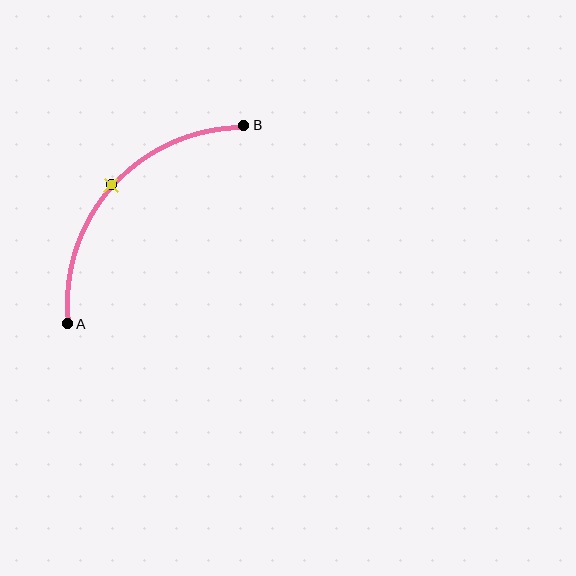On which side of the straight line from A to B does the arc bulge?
The arc bulges above and to the left of the straight line connecting A and B.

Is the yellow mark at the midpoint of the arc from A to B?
Yes. The yellow mark lies on the arc at equal arc-length from both A and B — it is the arc midpoint.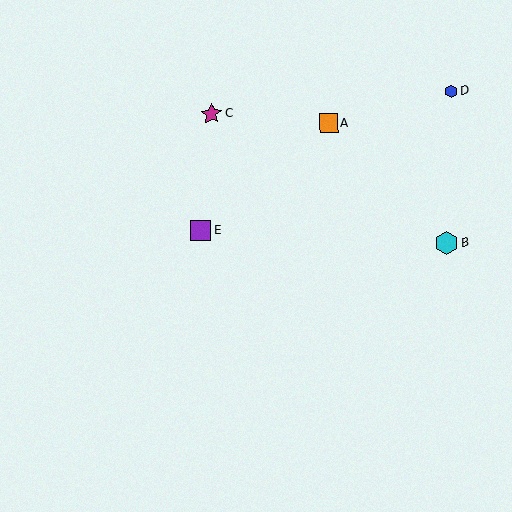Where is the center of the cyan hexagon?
The center of the cyan hexagon is at (446, 243).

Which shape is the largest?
The cyan hexagon (labeled B) is the largest.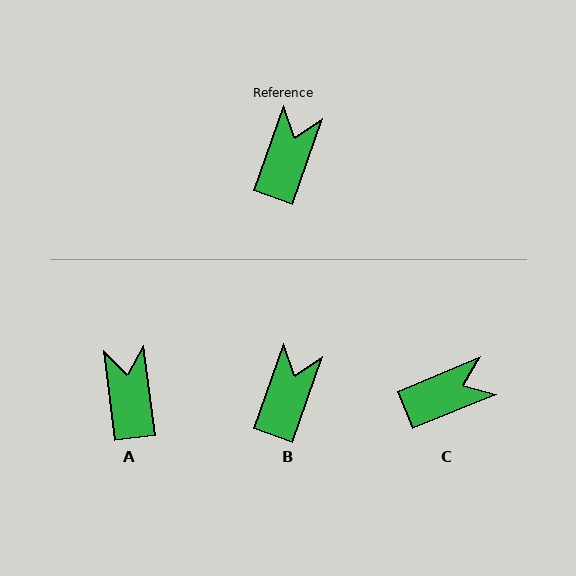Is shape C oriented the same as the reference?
No, it is off by about 48 degrees.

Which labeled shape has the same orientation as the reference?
B.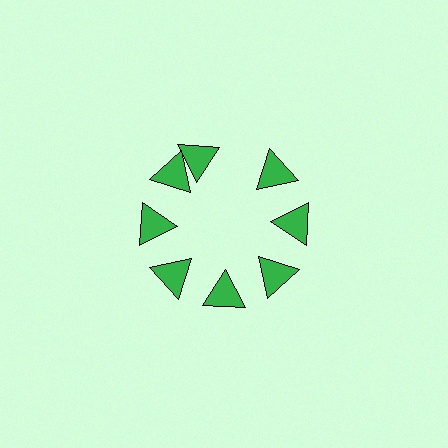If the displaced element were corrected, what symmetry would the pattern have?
It would have 8-fold rotational symmetry — the pattern would map onto itself every 45 degrees.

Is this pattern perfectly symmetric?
No. The 8 green triangles are arranged in a ring, but one element near the 12 o'clock position is rotated out of alignment along the ring, breaking the 8-fold rotational symmetry.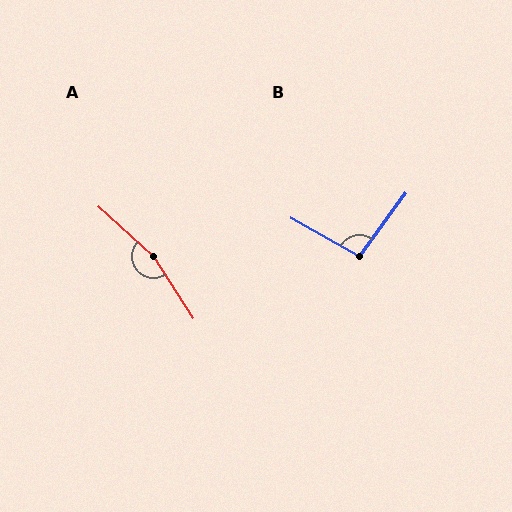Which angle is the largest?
A, at approximately 166 degrees.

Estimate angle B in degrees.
Approximately 97 degrees.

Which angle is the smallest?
B, at approximately 97 degrees.